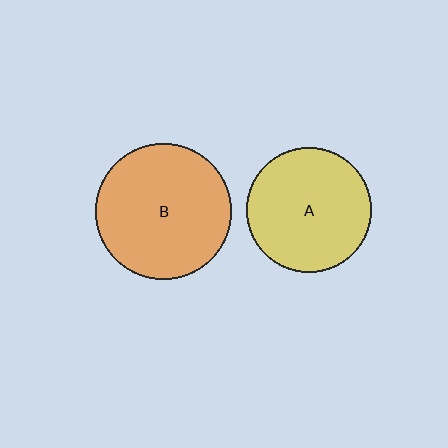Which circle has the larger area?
Circle B (orange).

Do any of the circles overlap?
No, none of the circles overlap.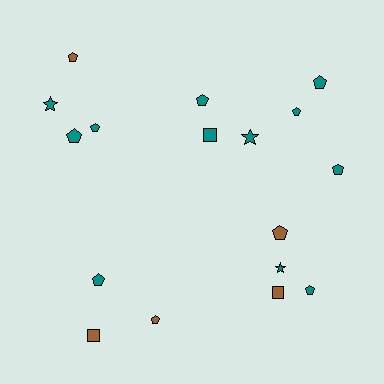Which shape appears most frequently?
Pentagon, with 11 objects.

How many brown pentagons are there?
There are 3 brown pentagons.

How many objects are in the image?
There are 17 objects.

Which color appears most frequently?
Teal, with 12 objects.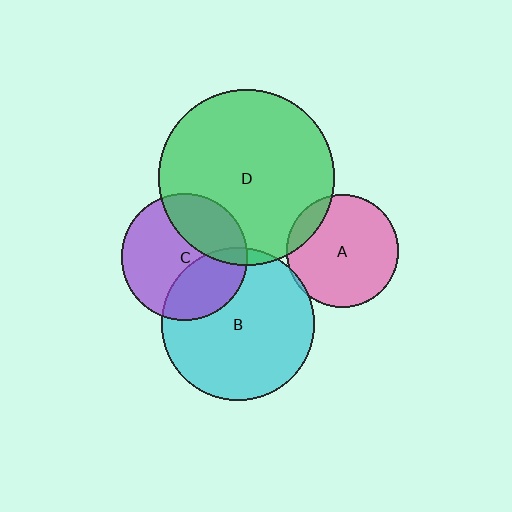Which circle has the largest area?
Circle D (green).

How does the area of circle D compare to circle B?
Approximately 1.3 times.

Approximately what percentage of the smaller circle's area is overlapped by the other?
Approximately 5%.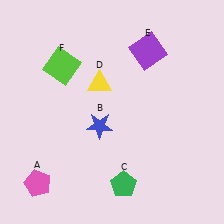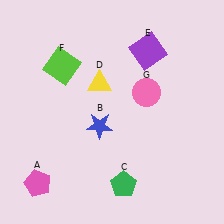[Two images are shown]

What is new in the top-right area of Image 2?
A pink circle (G) was added in the top-right area of Image 2.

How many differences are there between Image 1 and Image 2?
There is 1 difference between the two images.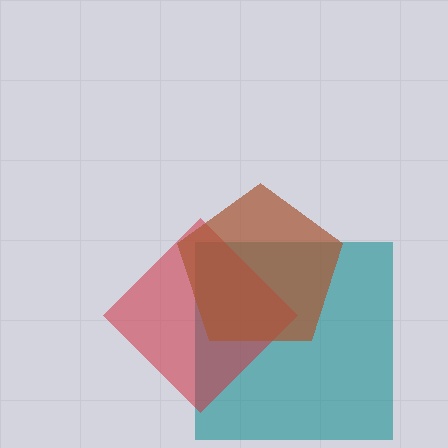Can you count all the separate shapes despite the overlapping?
Yes, there are 3 separate shapes.